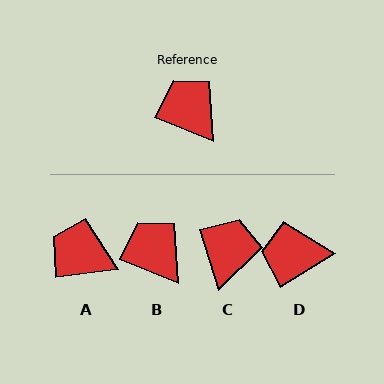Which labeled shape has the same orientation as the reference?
B.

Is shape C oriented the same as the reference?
No, it is off by about 50 degrees.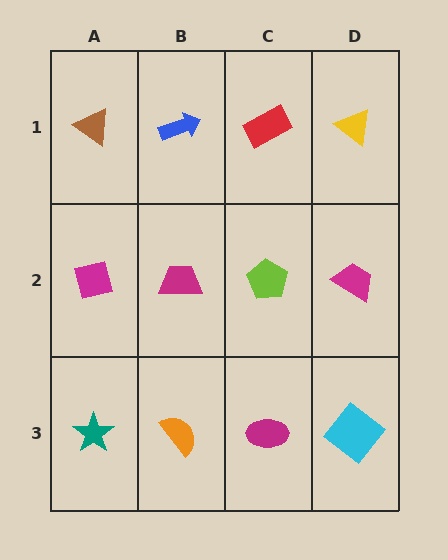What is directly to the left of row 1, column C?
A blue arrow.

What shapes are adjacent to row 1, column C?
A lime pentagon (row 2, column C), a blue arrow (row 1, column B), a yellow triangle (row 1, column D).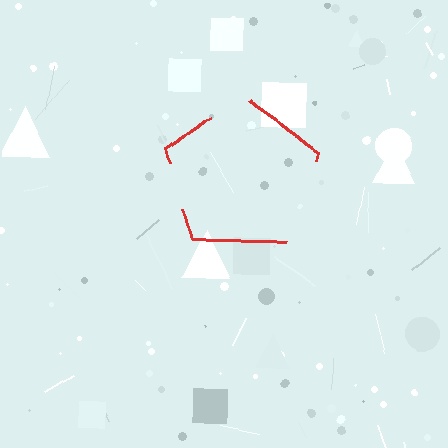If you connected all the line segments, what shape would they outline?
They would outline a pentagon.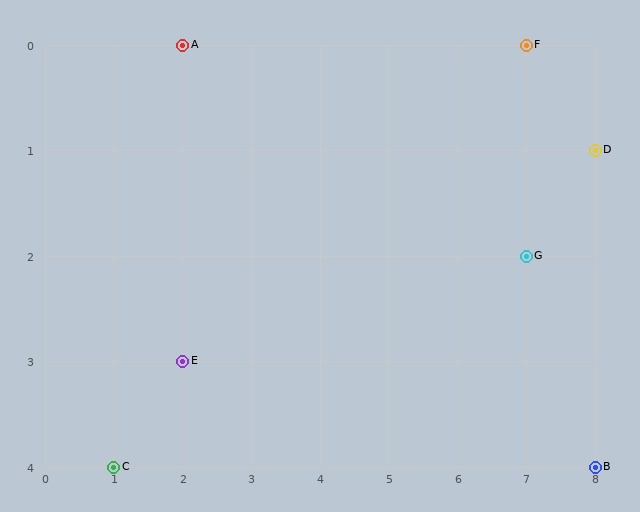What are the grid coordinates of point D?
Point D is at grid coordinates (8, 1).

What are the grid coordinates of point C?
Point C is at grid coordinates (1, 4).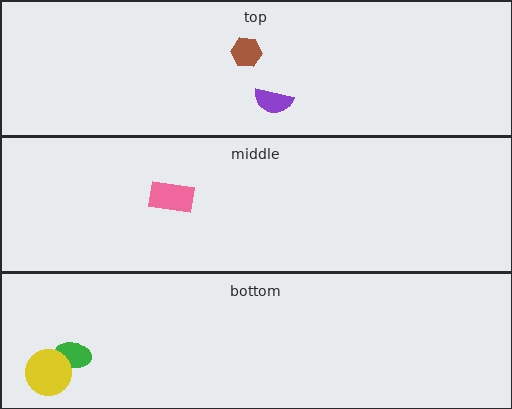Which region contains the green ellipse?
The bottom region.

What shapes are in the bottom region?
The green ellipse, the yellow circle.